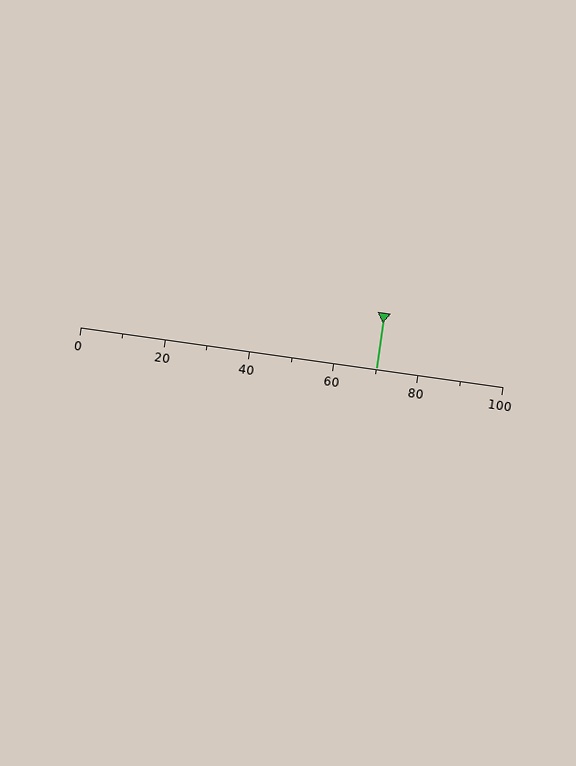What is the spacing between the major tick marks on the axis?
The major ticks are spaced 20 apart.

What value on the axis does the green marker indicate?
The marker indicates approximately 70.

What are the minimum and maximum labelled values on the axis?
The axis runs from 0 to 100.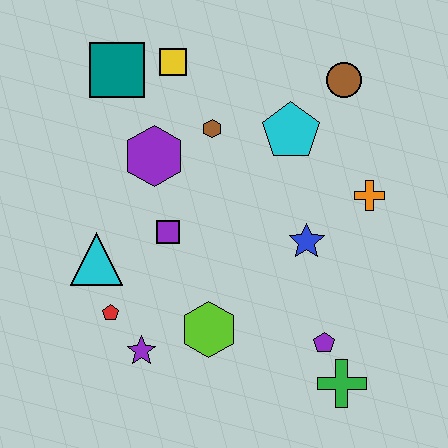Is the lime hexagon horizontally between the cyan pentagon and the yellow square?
Yes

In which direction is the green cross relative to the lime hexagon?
The green cross is to the right of the lime hexagon.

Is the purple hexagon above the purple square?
Yes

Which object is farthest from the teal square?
The green cross is farthest from the teal square.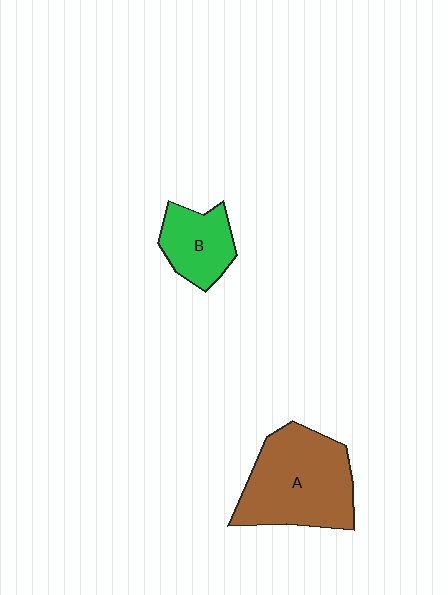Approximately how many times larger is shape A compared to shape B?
Approximately 2.0 times.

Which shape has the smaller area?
Shape B (green).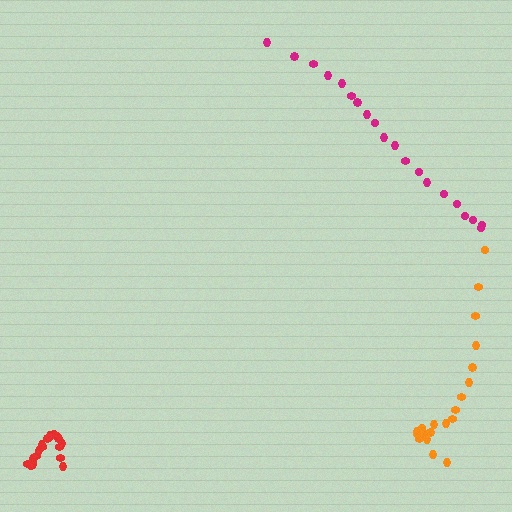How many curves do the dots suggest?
There are 3 distinct paths.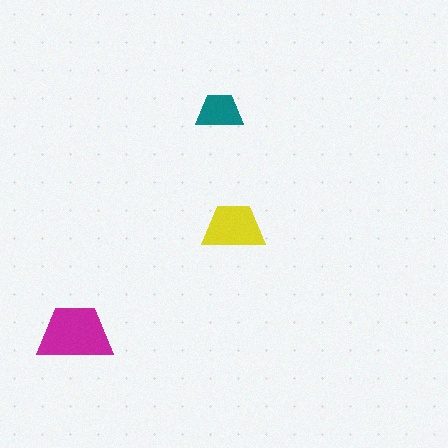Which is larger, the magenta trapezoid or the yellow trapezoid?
The magenta one.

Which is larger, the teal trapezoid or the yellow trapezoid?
The yellow one.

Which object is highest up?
The teal trapezoid is topmost.